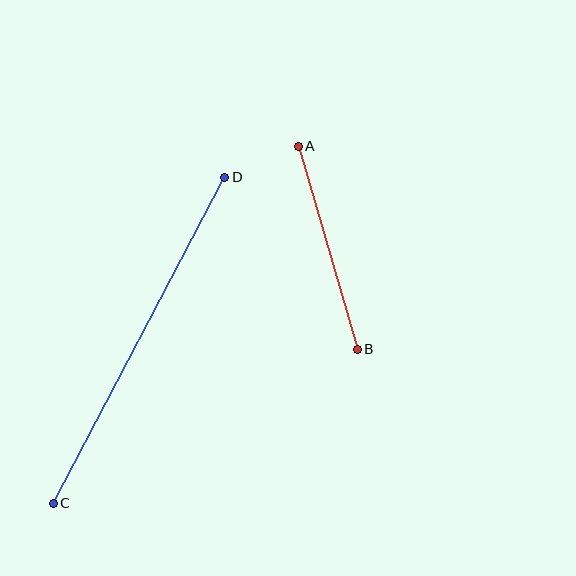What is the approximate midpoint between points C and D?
The midpoint is at approximately (139, 340) pixels.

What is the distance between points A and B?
The distance is approximately 211 pixels.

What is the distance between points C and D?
The distance is approximately 368 pixels.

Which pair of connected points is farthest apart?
Points C and D are farthest apart.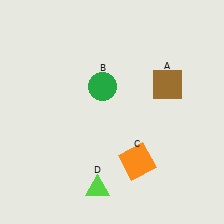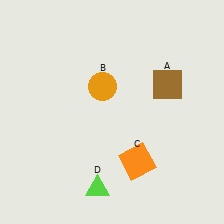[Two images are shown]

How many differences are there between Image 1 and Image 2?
There is 1 difference between the two images.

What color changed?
The circle (B) changed from green in Image 1 to orange in Image 2.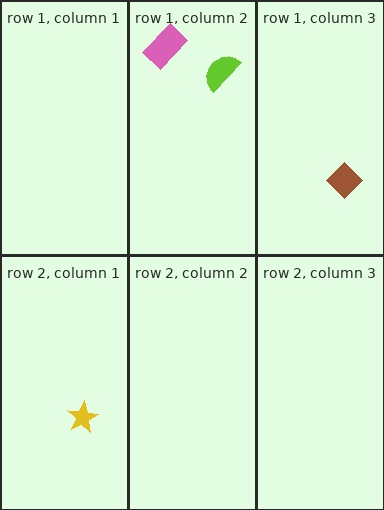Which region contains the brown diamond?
The row 1, column 3 region.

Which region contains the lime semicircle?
The row 1, column 2 region.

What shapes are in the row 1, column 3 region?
The brown diamond.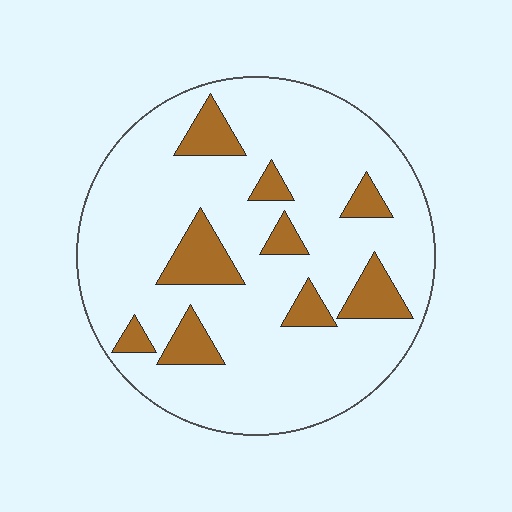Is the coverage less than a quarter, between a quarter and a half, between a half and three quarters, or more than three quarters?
Less than a quarter.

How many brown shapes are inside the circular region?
9.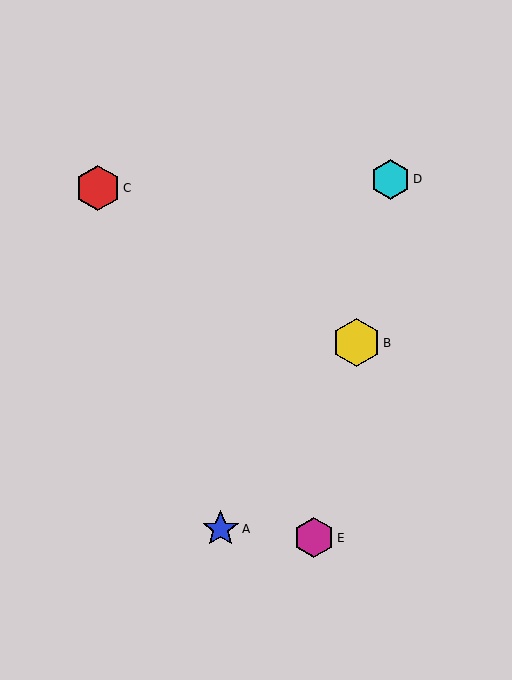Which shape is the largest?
The yellow hexagon (labeled B) is the largest.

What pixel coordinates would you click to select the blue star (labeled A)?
Click at (221, 529) to select the blue star A.